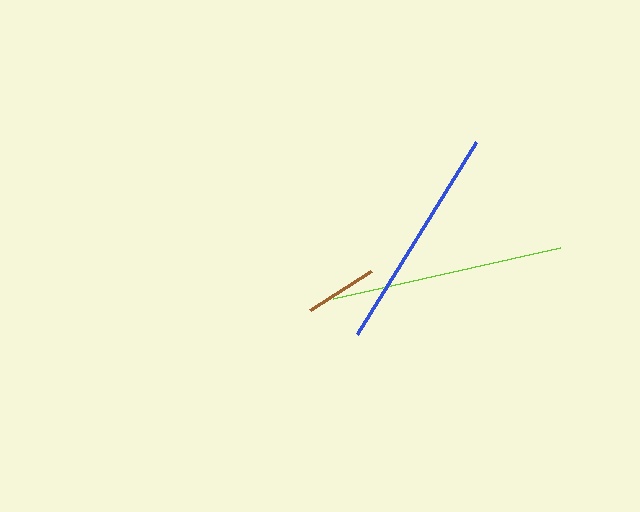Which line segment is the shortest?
The brown line is the shortest at approximately 72 pixels.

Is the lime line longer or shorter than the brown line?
The lime line is longer than the brown line.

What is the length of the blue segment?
The blue segment is approximately 226 pixels long.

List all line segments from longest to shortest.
From longest to shortest: lime, blue, brown.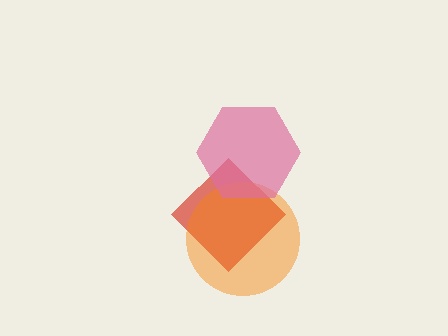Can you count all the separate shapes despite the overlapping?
Yes, there are 3 separate shapes.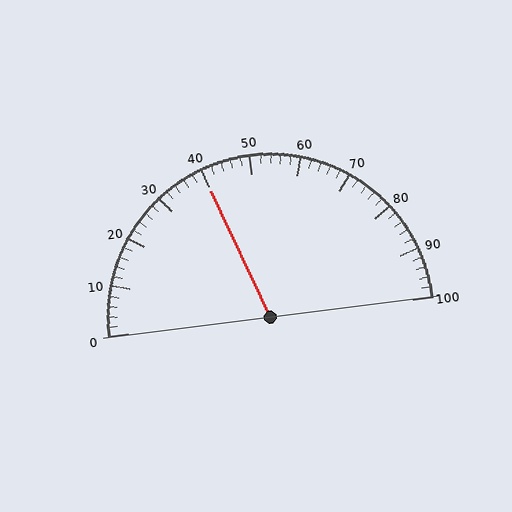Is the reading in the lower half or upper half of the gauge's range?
The reading is in the lower half of the range (0 to 100).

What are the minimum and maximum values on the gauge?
The gauge ranges from 0 to 100.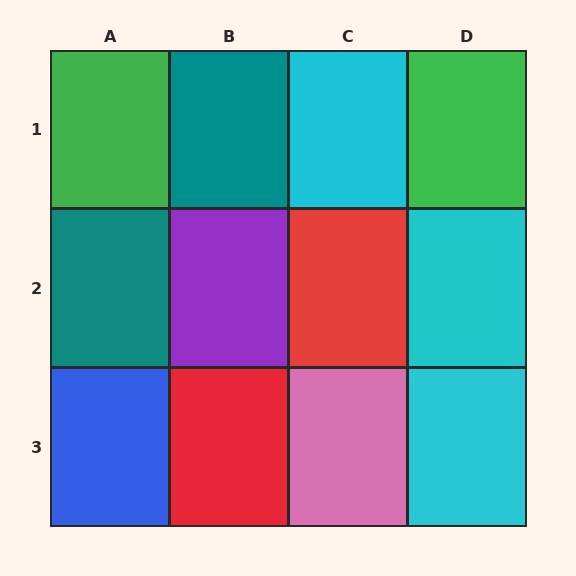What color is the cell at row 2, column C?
Red.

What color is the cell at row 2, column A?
Teal.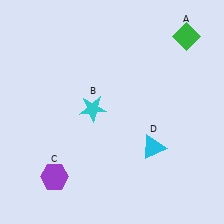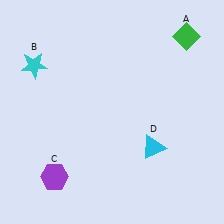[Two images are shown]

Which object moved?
The cyan star (B) moved left.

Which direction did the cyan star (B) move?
The cyan star (B) moved left.